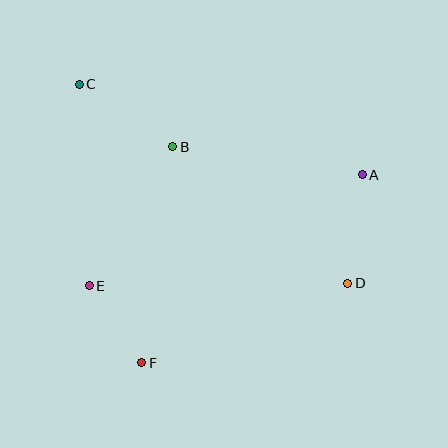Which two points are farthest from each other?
Points C and D are farthest from each other.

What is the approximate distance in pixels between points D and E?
The distance between D and E is approximately 259 pixels.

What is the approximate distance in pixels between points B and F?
The distance between B and F is approximately 218 pixels.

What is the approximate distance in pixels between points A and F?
The distance between A and F is approximately 290 pixels.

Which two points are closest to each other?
Points E and F are closest to each other.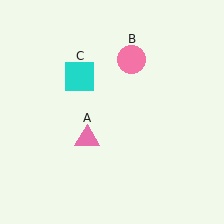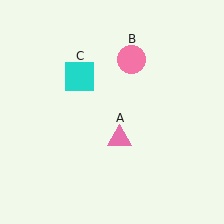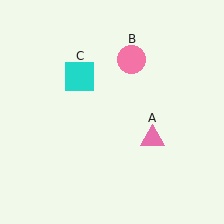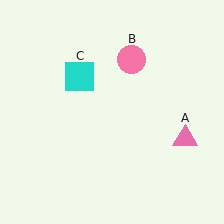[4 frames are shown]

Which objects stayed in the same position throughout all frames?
Pink circle (object B) and cyan square (object C) remained stationary.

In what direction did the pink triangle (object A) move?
The pink triangle (object A) moved right.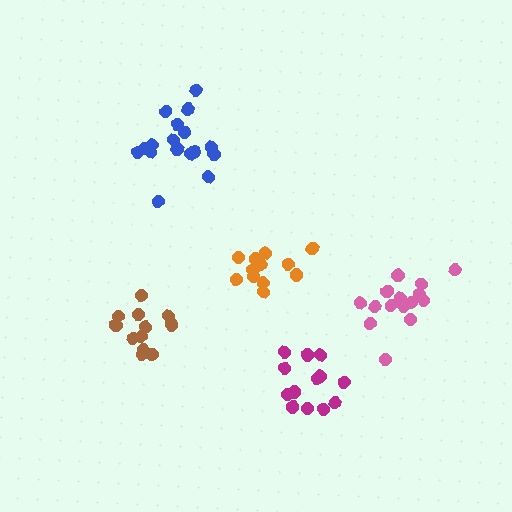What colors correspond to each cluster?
The clusters are colored: blue, brown, orange, magenta, pink.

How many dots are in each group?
Group 1: 17 dots, Group 2: 13 dots, Group 3: 12 dots, Group 4: 13 dots, Group 5: 16 dots (71 total).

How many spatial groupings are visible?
There are 5 spatial groupings.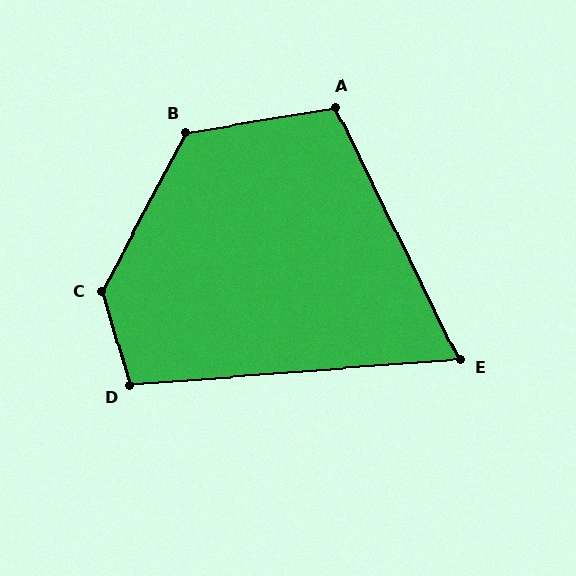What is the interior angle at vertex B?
Approximately 127 degrees (obtuse).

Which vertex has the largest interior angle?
C, at approximately 136 degrees.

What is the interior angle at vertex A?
Approximately 107 degrees (obtuse).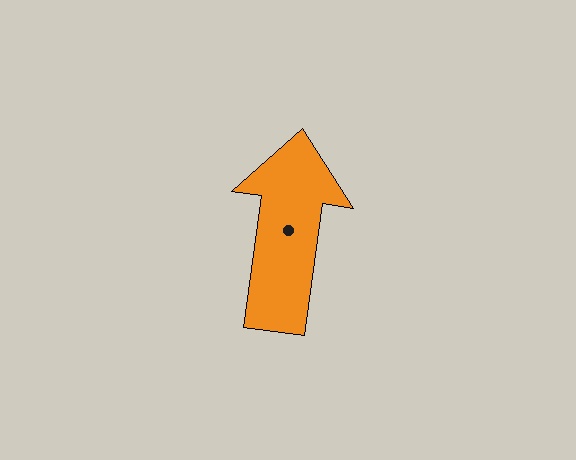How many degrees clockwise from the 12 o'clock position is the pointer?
Approximately 8 degrees.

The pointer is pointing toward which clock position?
Roughly 12 o'clock.